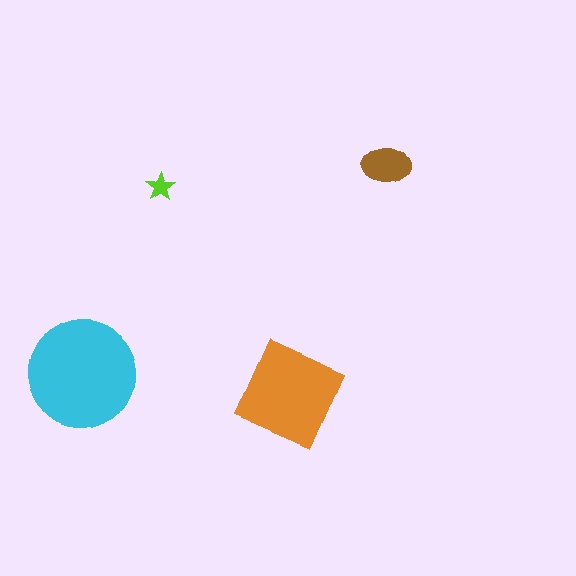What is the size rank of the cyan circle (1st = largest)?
1st.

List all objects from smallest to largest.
The lime star, the brown ellipse, the orange square, the cyan circle.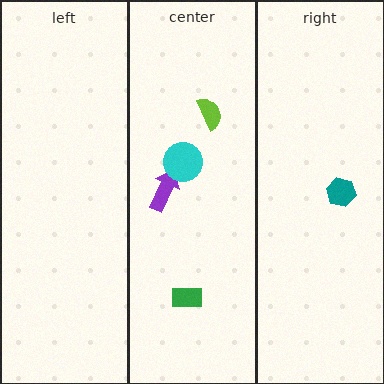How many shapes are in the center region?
4.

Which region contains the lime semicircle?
The center region.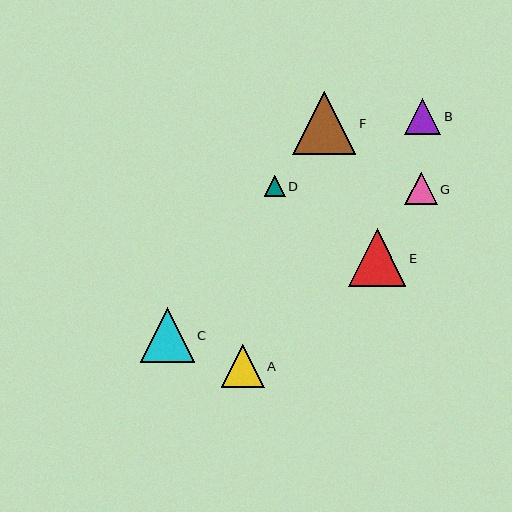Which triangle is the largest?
Triangle F is the largest with a size of approximately 63 pixels.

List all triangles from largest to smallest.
From largest to smallest: F, E, C, A, B, G, D.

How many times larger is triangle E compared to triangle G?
Triangle E is approximately 1.8 times the size of triangle G.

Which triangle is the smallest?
Triangle D is the smallest with a size of approximately 20 pixels.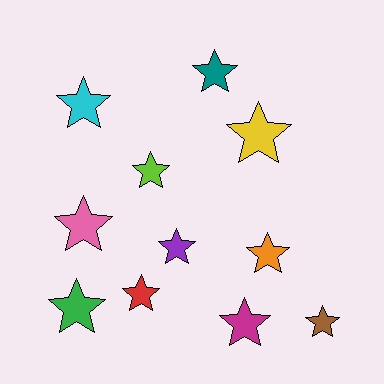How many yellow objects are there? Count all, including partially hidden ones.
There is 1 yellow object.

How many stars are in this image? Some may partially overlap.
There are 11 stars.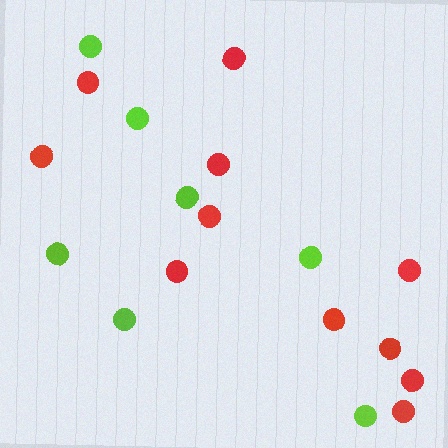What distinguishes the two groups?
There are 2 groups: one group of lime circles (7) and one group of red circles (11).